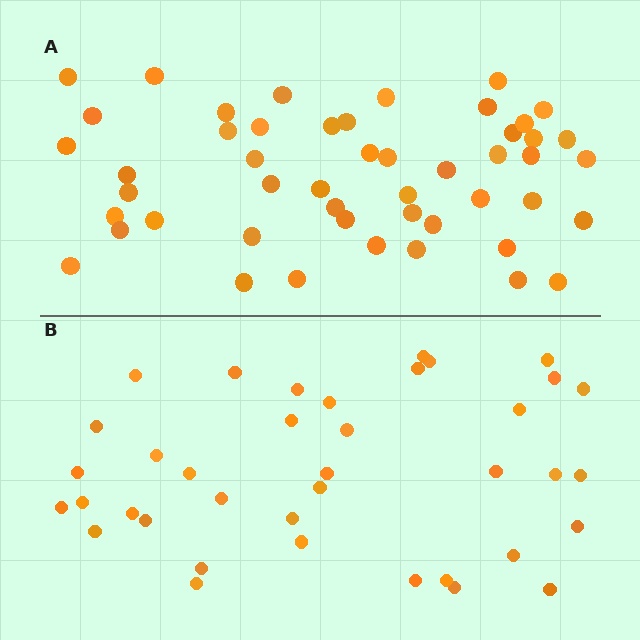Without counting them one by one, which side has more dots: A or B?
Region A (the top region) has more dots.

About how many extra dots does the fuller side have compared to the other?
Region A has roughly 12 or so more dots than region B.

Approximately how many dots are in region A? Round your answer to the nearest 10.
About 50 dots. (The exact count is 49, which rounds to 50.)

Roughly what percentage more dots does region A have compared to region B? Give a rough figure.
About 30% more.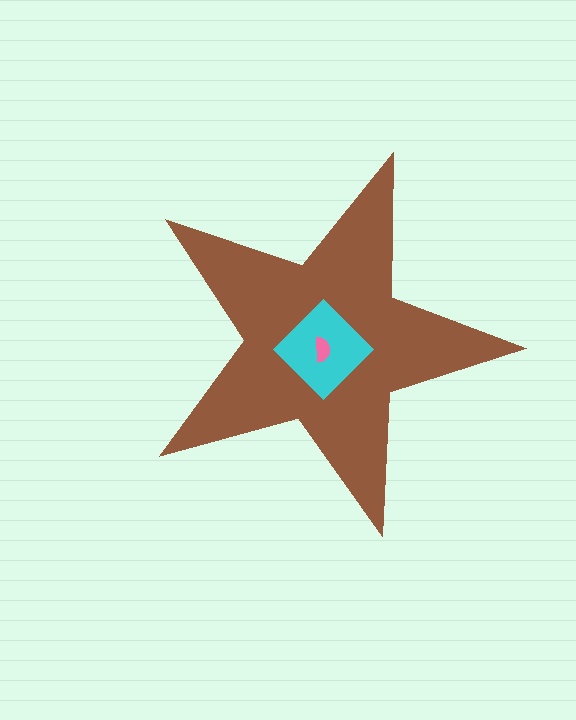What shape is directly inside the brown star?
The cyan diamond.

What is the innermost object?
The pink semicircle.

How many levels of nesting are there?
3.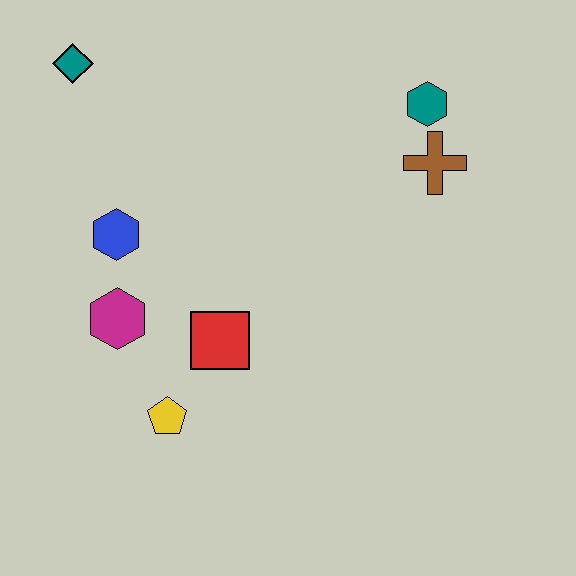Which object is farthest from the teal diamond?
The brown cross is farthest from the teal diamond.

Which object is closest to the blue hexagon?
The magenta hexagon is closest to the blue hexagon.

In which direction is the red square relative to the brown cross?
The red square is to the left of the brown cross.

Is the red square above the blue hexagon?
No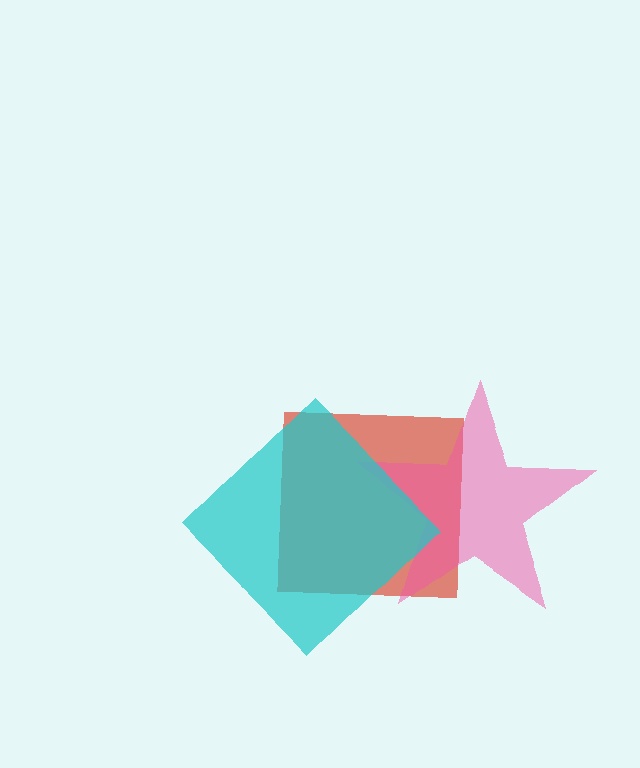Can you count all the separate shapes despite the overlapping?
Yes, there are 3 separate shapes.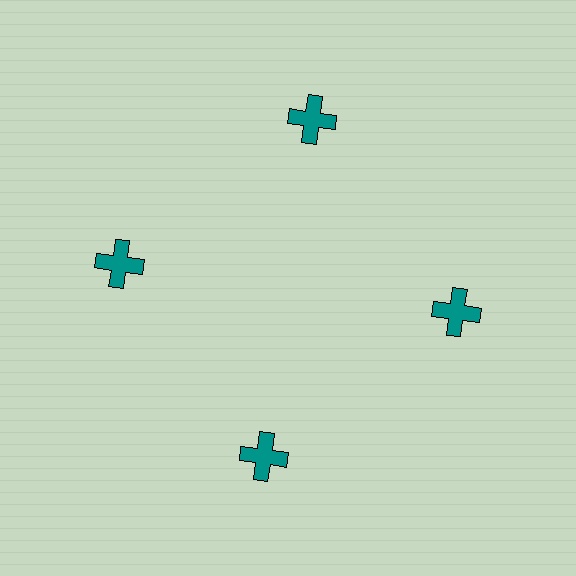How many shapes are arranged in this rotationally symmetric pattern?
There are 4 shapes, arranged in 4 groups of 1.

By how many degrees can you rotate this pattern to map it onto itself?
The pattern maps onto itself every 90 degrees of rotation.